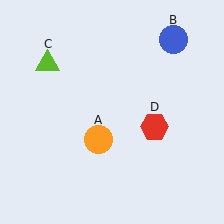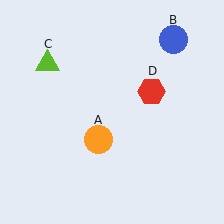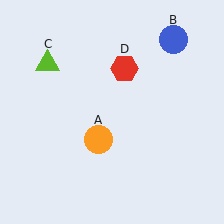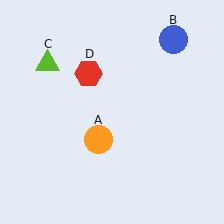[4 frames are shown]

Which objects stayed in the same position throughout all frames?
Orange circle (object A) and blue circle (object B) and lime triangle (object C) remained stationary.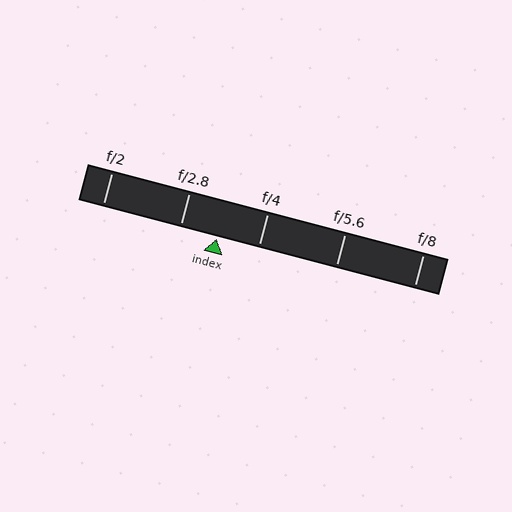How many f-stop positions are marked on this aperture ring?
There are 5 f-stop positions marked.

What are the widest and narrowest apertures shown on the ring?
The widest aperture shown is f/2 and the narrowest is f/8.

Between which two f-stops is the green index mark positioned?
The index mark is between f/2.8 and f/4.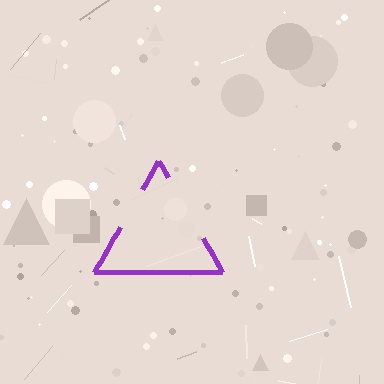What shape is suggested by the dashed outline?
The dashed outline suggests a triangle.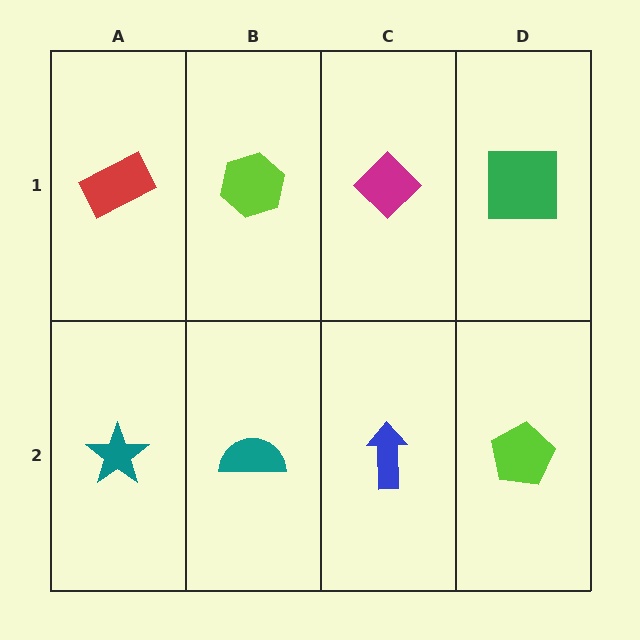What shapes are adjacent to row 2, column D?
A green square (row 1, column D), a blue arrow (row 2, column C).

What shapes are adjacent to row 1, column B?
A teal semicircle (row 2, column B), a red rectangle (row 1, column A), a magenta diamond (row 1, column C).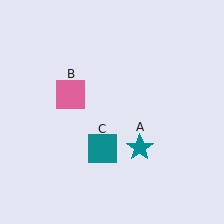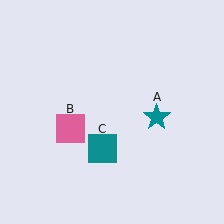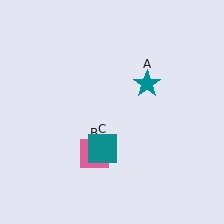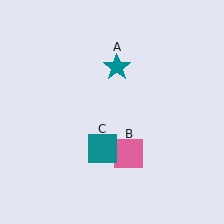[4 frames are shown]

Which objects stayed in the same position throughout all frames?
Teal square (object C) remained stationary.